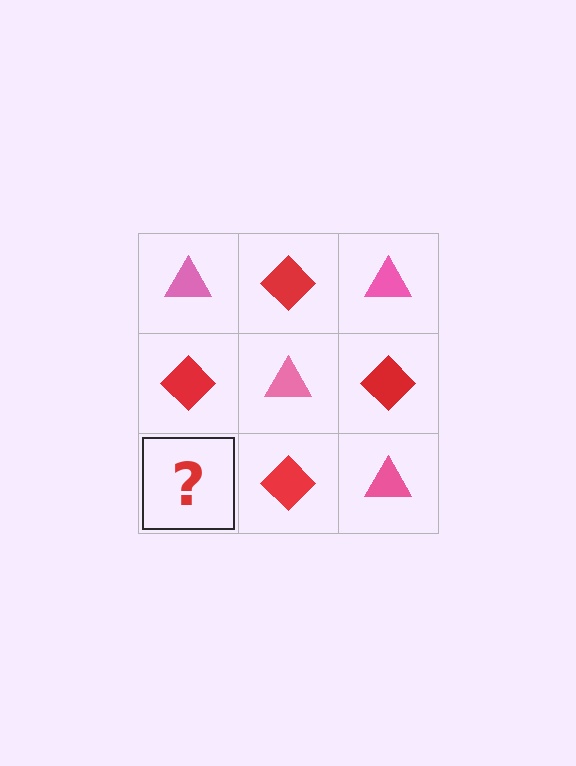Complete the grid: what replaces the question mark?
The question mark should be replaced with a pink triangle.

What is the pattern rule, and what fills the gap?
The rule is that it alternates pink triangle and red diamond in a checkerboard pattern. The gap should be filled with a pink triangle.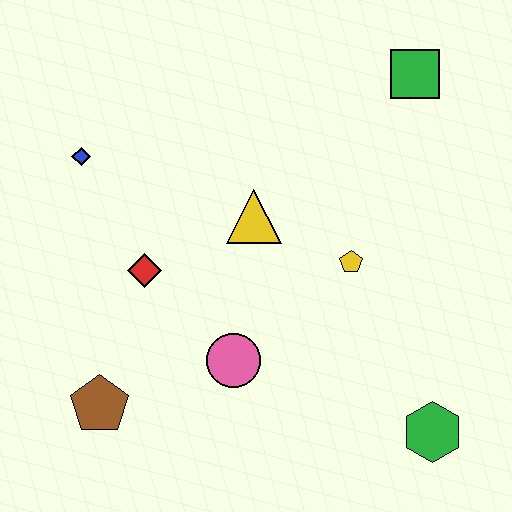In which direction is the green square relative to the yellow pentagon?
The green square is above the yellow pentagon.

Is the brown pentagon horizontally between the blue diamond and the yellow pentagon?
Yes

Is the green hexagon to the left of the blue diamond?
No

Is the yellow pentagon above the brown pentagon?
Yes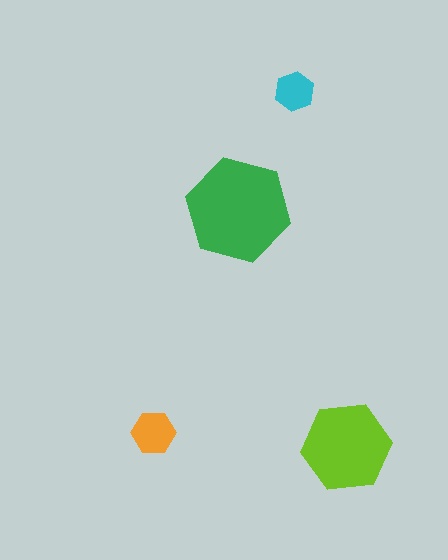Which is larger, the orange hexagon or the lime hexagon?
The lime one.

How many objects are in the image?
There are 4 objects in the image.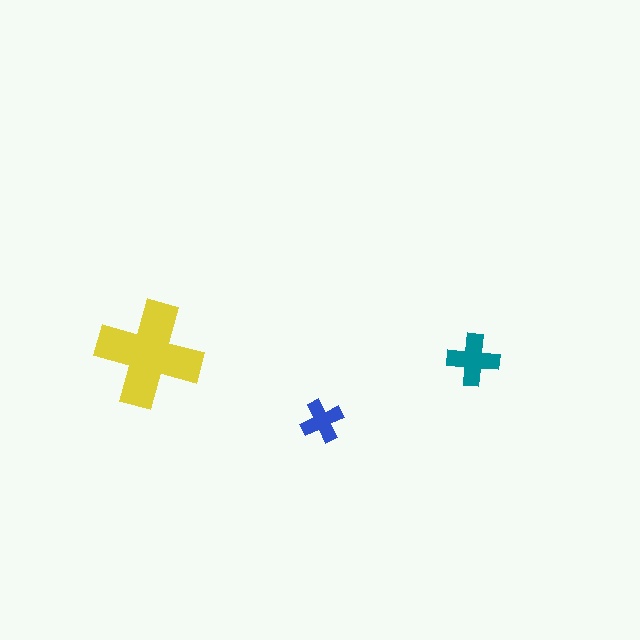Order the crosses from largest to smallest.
the yellow one, the teal one, the blue one.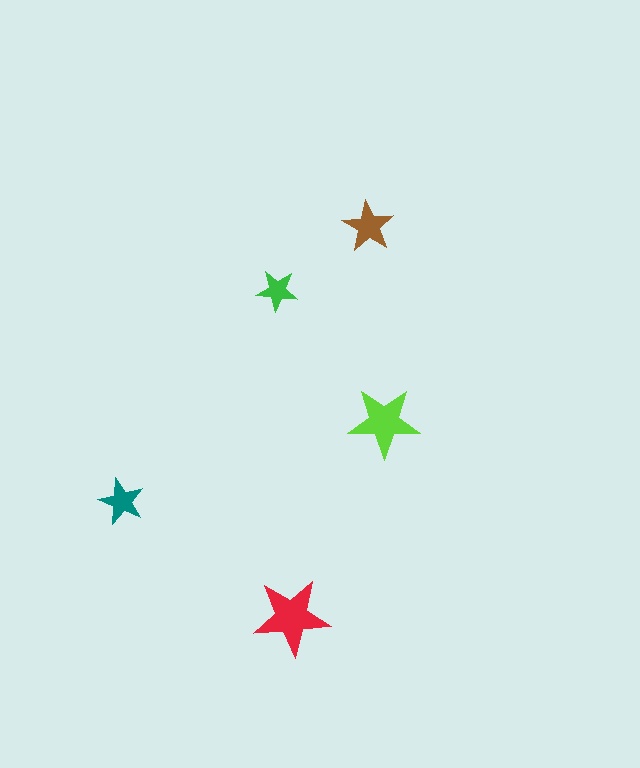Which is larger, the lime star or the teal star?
The lime one.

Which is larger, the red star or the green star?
The red one.